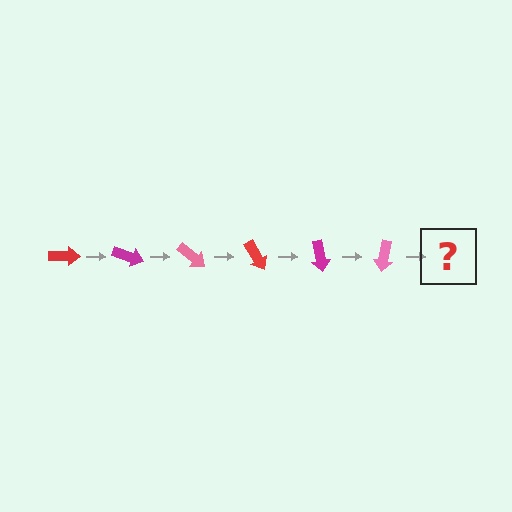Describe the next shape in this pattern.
It should be a red arrow, rotated 120 degrees from the start.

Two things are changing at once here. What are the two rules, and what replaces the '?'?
The two rules are that it rotates 20 degrees each step and the color cycles through red, magenta, and pink. The '?' should be a red arrow, rotated 120 degrees from the start.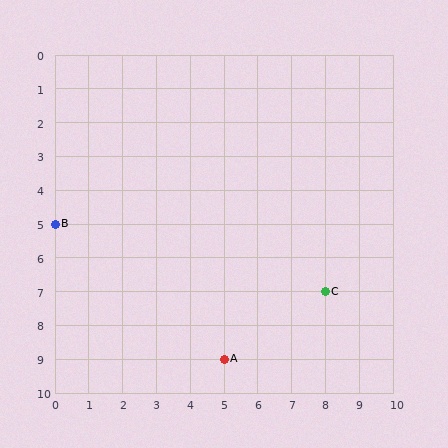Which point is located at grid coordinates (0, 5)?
Point B is at (0, 5).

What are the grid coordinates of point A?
Point A is at grid coordinates (5, 9).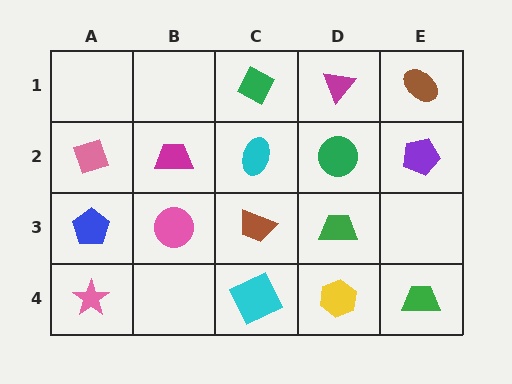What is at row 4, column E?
A green trapezoid.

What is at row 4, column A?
A pink star.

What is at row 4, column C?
A cyan square.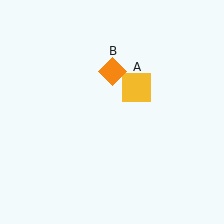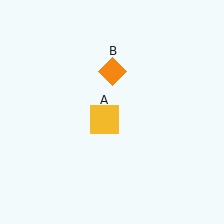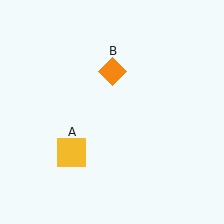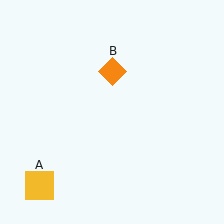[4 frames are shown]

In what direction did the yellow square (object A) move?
The yellow square (object A) moved down and to the left.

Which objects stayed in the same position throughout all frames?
Orange diamond (object B) remained stationary.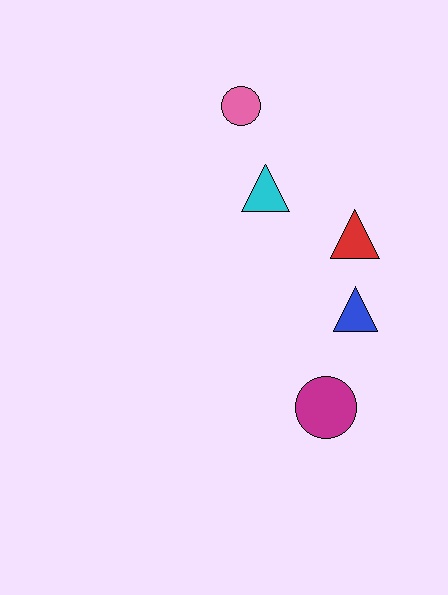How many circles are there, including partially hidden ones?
There are 2 circles.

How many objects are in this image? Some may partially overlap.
There are 5 objects.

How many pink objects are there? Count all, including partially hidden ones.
There is 1 pink object.